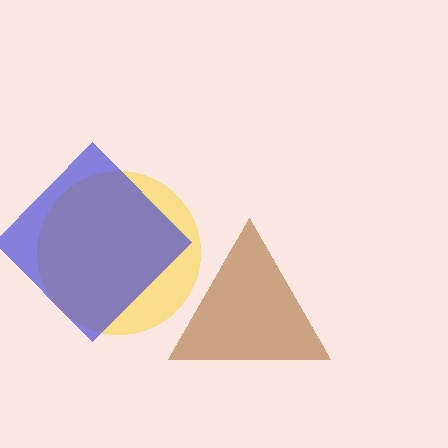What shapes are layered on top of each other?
The layered shapes are: a yellow circle, a brown triangle, a blue diamond.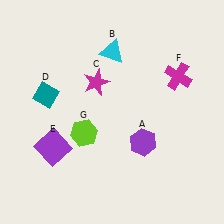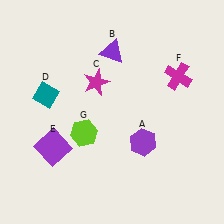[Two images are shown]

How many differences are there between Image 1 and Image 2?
There is 1 difference between the two images.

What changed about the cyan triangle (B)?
In Image 1, B is cyan. In Image 2, it changed to purple.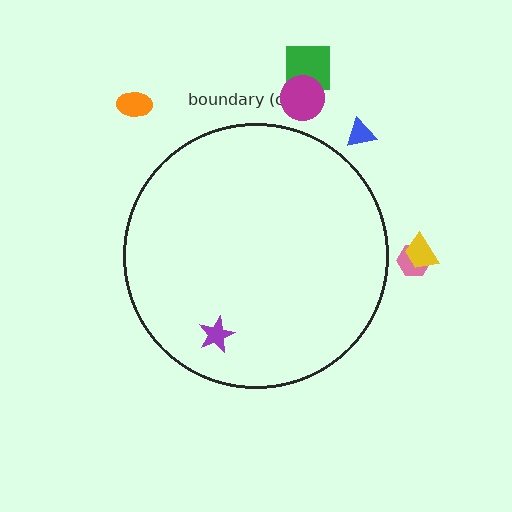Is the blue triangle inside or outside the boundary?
Outside.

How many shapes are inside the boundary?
1 inside, 6 outside.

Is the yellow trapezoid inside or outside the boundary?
Outside.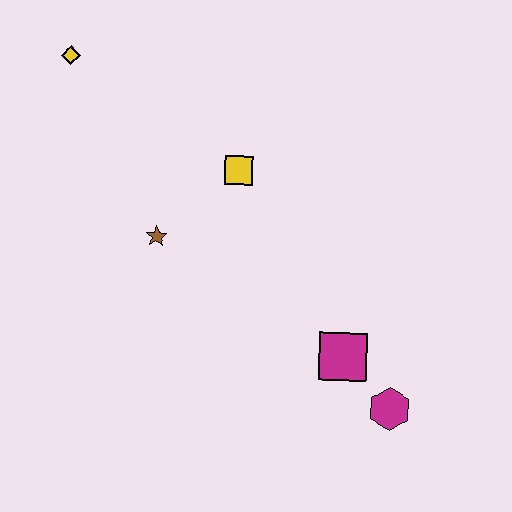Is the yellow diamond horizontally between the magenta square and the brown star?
No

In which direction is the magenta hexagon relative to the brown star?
The magenta hexagon is to the right of the brown star.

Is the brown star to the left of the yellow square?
Yes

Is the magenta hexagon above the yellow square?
No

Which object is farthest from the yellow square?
The magenta hexagon is farthest from the yellow square.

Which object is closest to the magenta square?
The magenta hexagon is closest to the magenta square.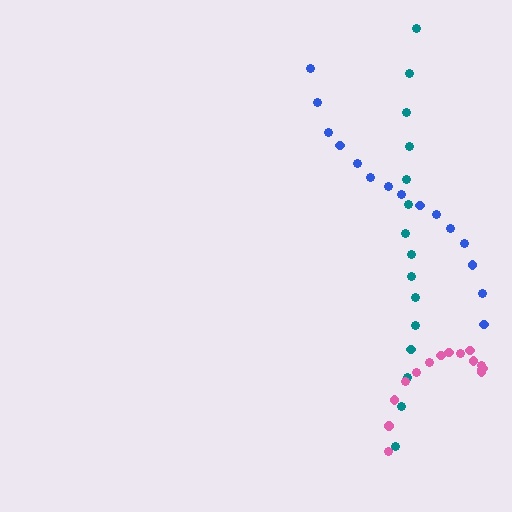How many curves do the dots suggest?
There are 3 distinct paths.